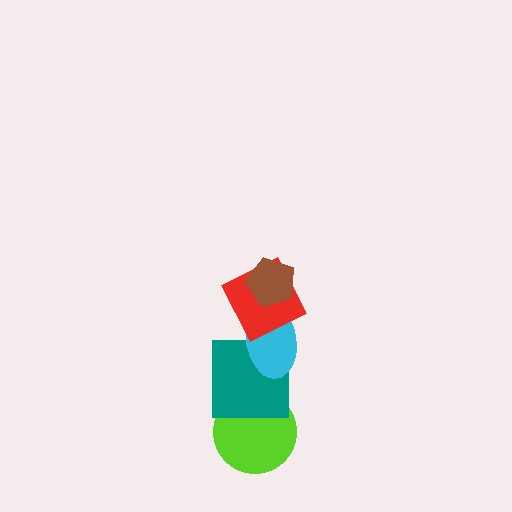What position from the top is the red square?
The red square is 2nd from the top.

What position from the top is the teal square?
The teal square is 4th from the top.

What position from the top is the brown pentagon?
The brown pentagon is 1st from the top.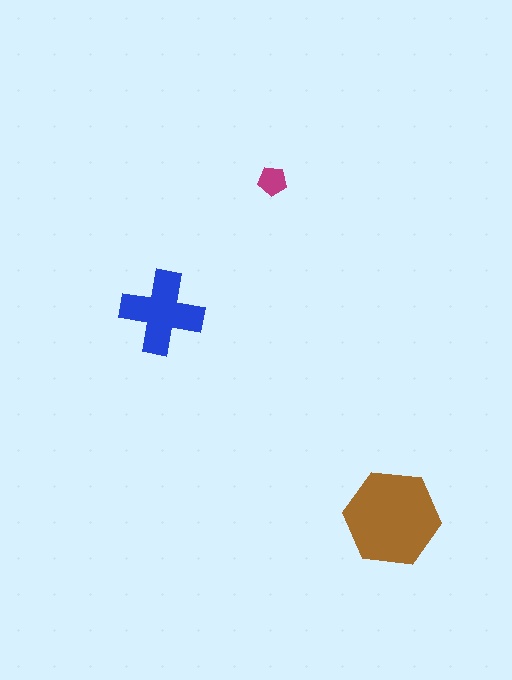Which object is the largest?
The brown hexagon.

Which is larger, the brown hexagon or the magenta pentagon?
The brown hexagon.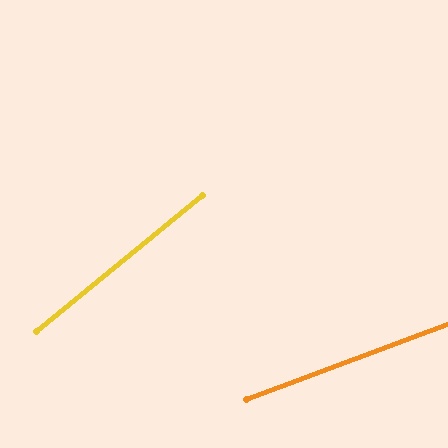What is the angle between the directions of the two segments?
Approximately 19 degrees.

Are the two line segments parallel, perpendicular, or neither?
Neither parallel nor perpendicular — they differ by about 19°.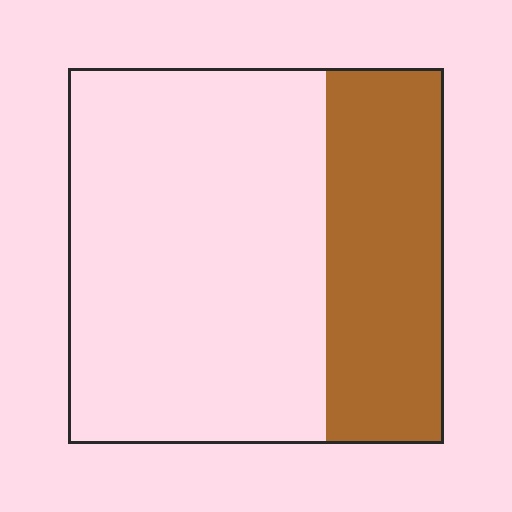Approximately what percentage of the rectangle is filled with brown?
Approximately 30%.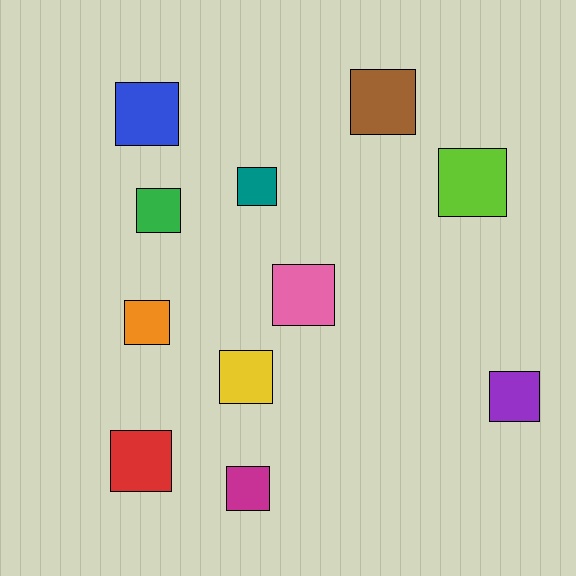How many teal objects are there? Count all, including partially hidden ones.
There is 1 teal object.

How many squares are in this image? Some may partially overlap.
There are 11 squares.